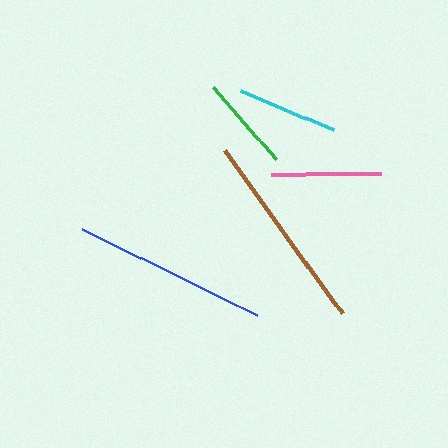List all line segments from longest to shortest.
From longest to shortest: brown, blue, pink, cyan, green.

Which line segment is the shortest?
The green line is the shortest at approximately 95 pixels.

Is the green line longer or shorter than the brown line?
The brown line is longer than the green line.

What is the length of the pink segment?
The pink segment is approximately 110 pixels long.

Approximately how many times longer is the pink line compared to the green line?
The pink line is approximately 1.2 times the length of the green line.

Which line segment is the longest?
The brown line is the longest at approximately 201 pixels.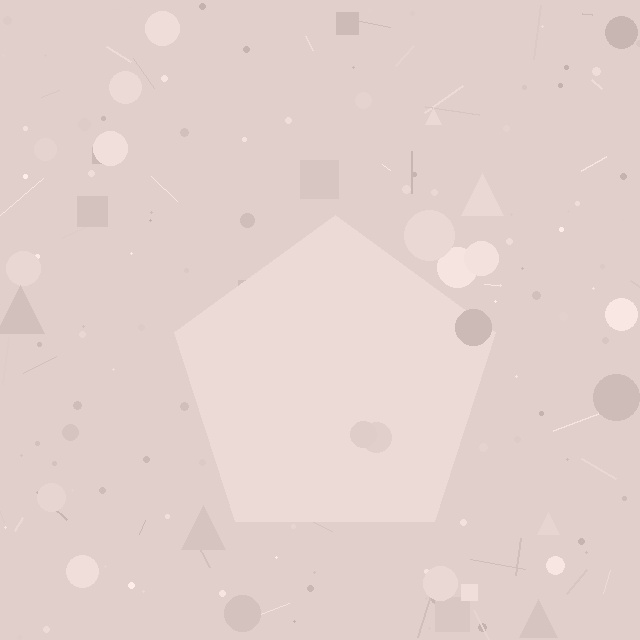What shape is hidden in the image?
A pentagon is hidden in the image.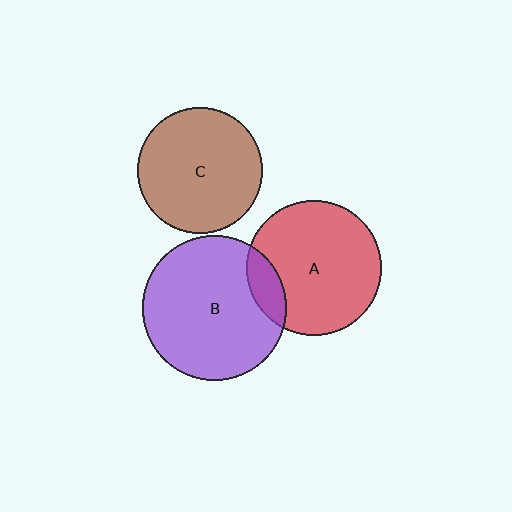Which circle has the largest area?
Circle B (purple).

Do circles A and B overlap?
Yes.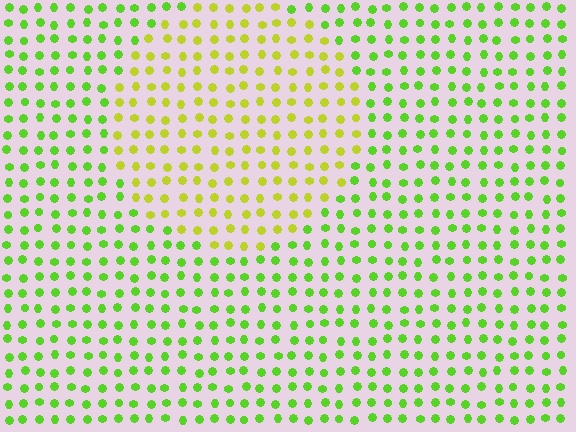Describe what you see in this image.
The image is filled with small lime elements in a uniform arrangement. A circle-shaped region is visible where the elements are tinted to a slightly different hue, forming a subtle color boundary.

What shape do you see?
I see a circle.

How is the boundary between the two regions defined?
The boundary is defined purely by a slight shift in hue (about 35 degrees). Spacing, size, and orientation are identical on both sides.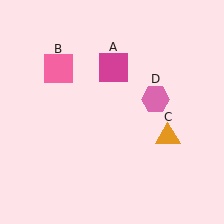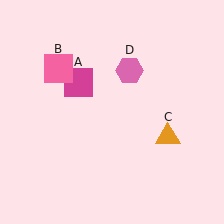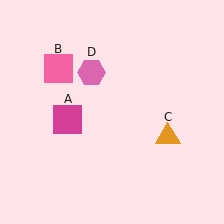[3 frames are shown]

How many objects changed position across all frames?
2 objects changed position: magenta square (object A), pink hexagon (object D).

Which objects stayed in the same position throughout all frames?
Pink square (object B) and orange triangle (object C) remained stationary.